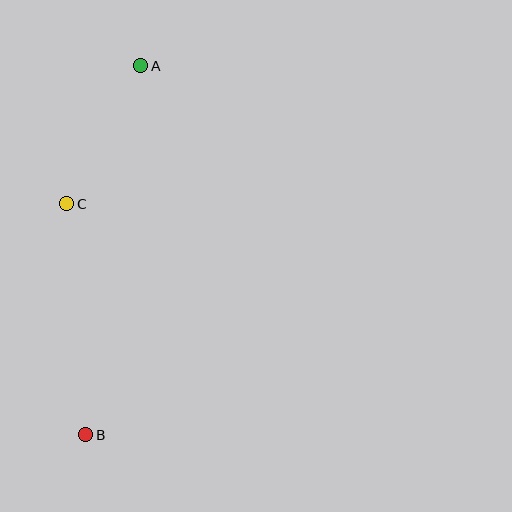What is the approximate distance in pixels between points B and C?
The distance between B and C is approximately 232 pixels.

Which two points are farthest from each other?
Points A and B are farthest from each other.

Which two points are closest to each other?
Points A and C are closest to each other.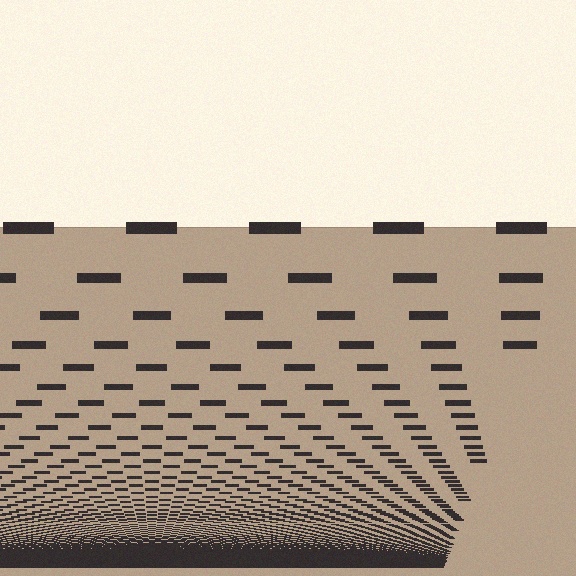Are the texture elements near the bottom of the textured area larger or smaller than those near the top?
Smaller. The gradient is inverted — elements near the bottom are smaller and denser.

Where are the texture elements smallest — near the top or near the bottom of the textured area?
Near the bottom.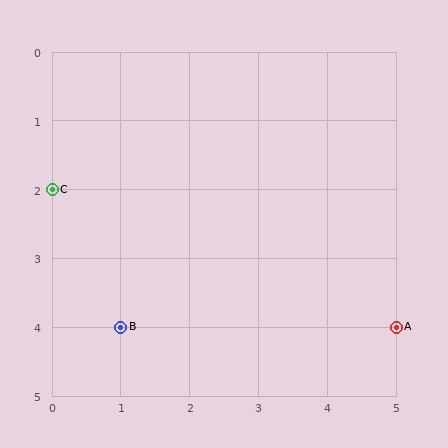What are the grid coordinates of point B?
Point B is at grid coordinates (1, 4).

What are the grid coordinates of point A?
Point A is at grid coordinates (5, 4).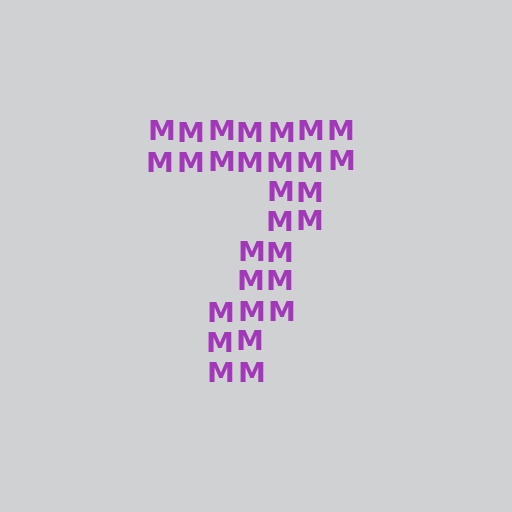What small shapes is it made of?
It is made of small letter M's.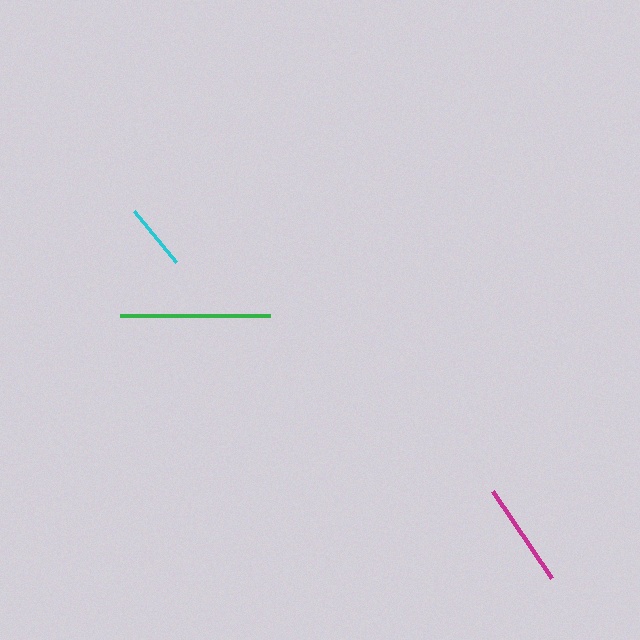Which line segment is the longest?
The green line is the longest at approximately 150 pixels.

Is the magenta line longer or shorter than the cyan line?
The magenta line is longer than the cyan line.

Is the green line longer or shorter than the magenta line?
The green line is longer than the magenta line.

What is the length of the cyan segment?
The cyan segment is approximately 66 pixels long.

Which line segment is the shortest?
The cyan line is the shortest at approximately 66 pixels.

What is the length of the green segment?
The green segment is approximately 150 pixels long.